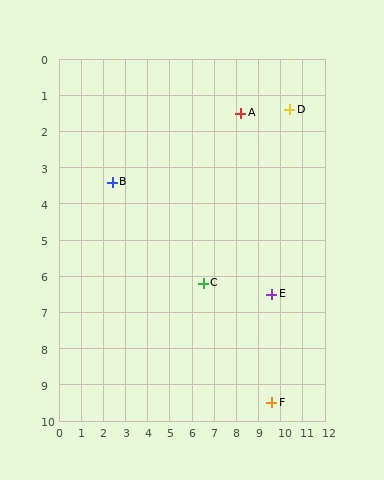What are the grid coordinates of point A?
Point A is at approximately (8.2, 1.5).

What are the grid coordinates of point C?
Point C is at approximately (6.5, 6.2).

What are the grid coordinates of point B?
Point B is at approximately (2.4, 3.4).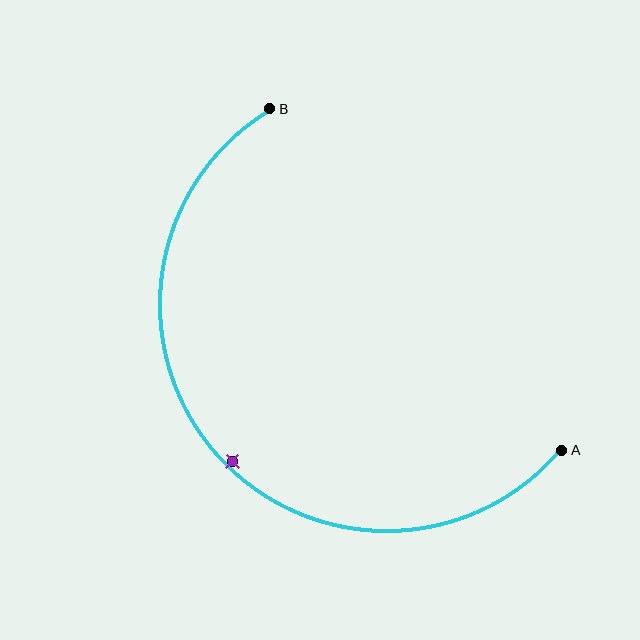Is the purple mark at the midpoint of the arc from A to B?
No — the purple mark does not lie on the arc at all. It sits slightly inside the curve.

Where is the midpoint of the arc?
The arc midpoint is the point on the curve farthest from the straight line joining A and B. It sits below and to the left of that line.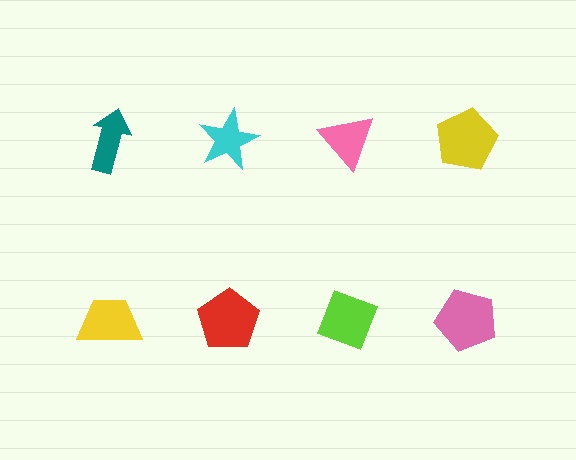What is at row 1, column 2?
A cyan star.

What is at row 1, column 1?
A teal arrow.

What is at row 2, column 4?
A pink pentagon.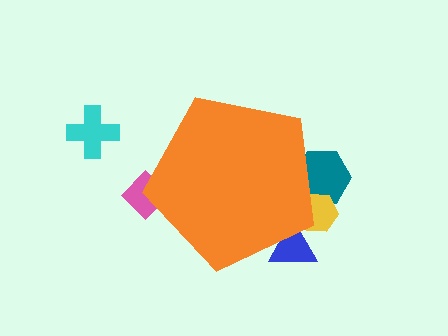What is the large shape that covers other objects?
An orange pentagon.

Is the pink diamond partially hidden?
Yes, the pink diamond is partially hidden behind the orange pentagon.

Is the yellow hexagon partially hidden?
Yes, the yellow hexagon is partially hidden behind the orange pentagon.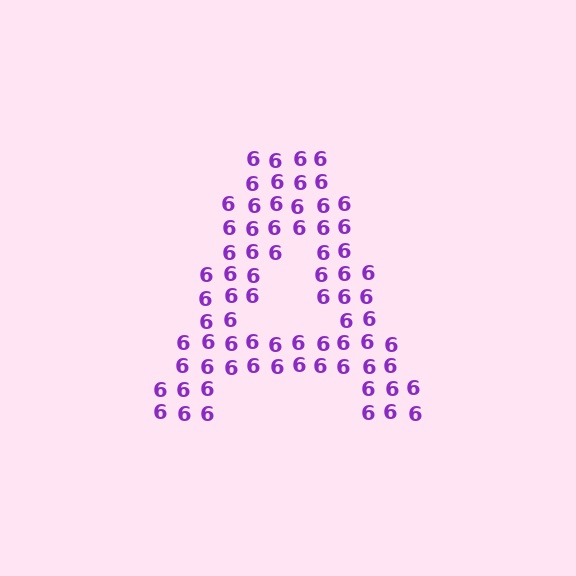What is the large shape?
The large shape is the letter A.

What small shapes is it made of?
It is made of small digit 6's.